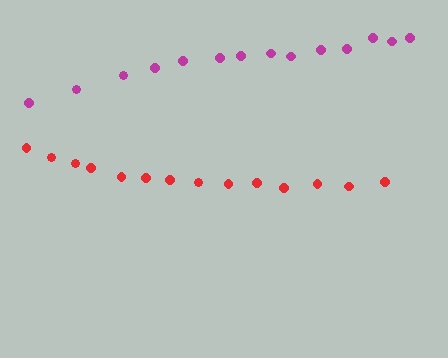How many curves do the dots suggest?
There are 2 distinct paths.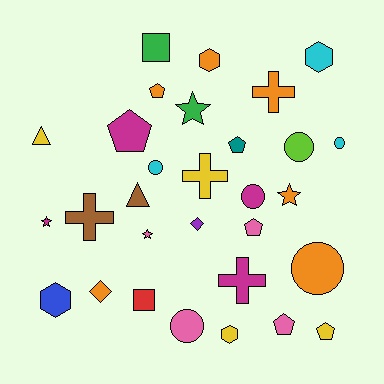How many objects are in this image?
There are 30 objects.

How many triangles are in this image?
There are 2 triangles.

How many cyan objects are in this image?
There are 3 cyan objects.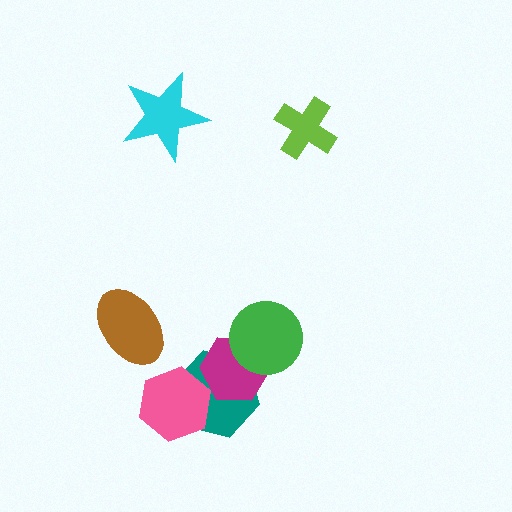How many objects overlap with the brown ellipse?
0 objects overlap with the brown ellipse.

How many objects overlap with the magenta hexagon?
2 objects overlap with the magenta hexagon.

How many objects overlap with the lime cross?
0 objects overlap with the lime cross.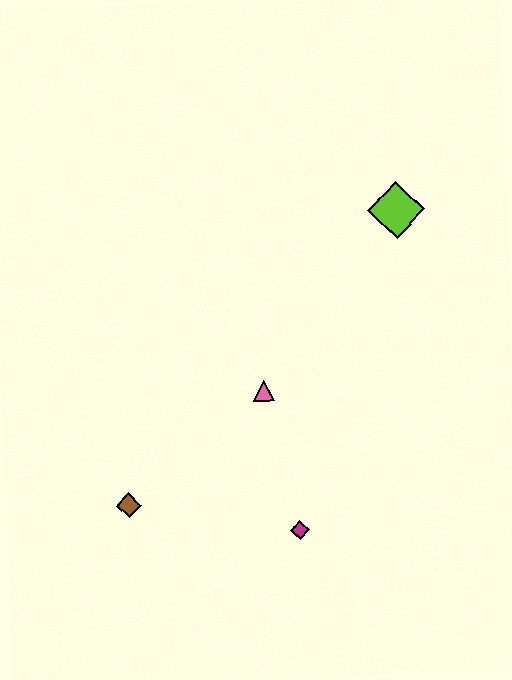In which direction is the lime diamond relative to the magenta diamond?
The lime diamond is above the magenta diamond.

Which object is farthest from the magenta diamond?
The lime diamond is farthest from the magenta diamond.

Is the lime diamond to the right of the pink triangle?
Yes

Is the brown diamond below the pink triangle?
Yes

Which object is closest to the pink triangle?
The magenta diamond is closest to the pink triangle.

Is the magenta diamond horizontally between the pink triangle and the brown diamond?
No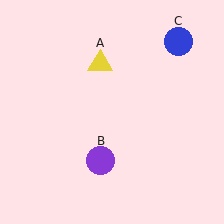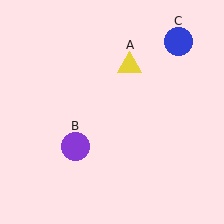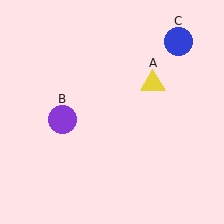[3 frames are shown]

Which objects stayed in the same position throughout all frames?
Blue circle (object C) remained stationary.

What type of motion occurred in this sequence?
The yellow triangle (object A), purple circle (object B) rotated clockwise around the center of the scene.